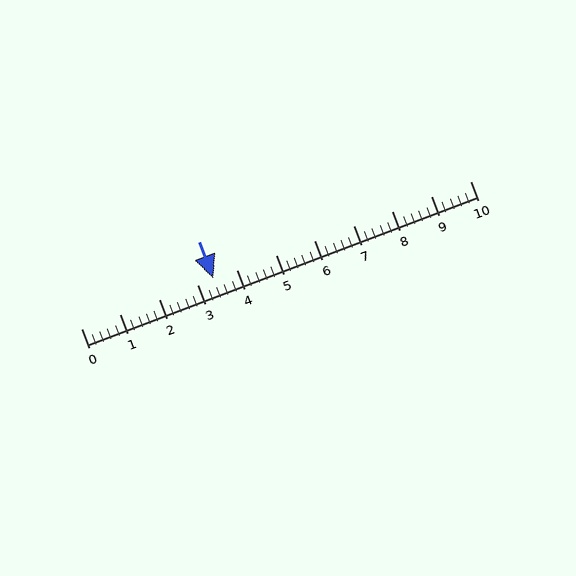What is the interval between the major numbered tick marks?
The major tick marks are spaced 1 units apart.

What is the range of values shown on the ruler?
The ruler shows values from 0 to 10.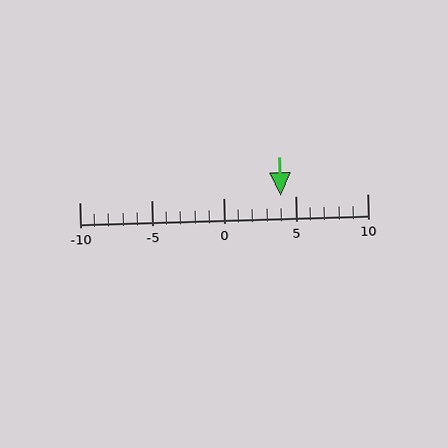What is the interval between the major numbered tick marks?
The major tick marks are spaced 5 units apart.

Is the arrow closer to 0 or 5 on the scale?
The arrow is closer to 5.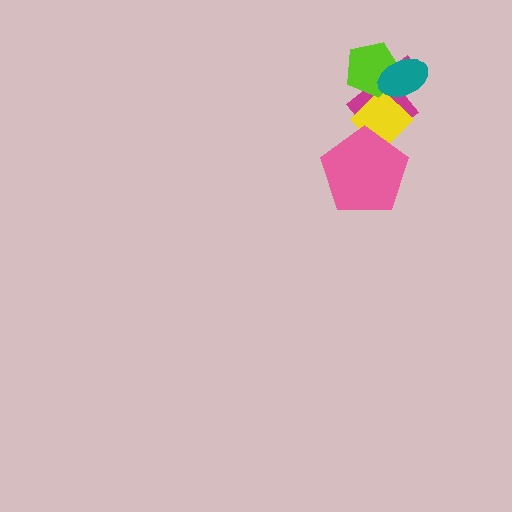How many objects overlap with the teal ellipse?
3 objects overlap with the teal ellipse.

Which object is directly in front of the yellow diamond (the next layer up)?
The lime pentagon is directly in front of the yellow diamond.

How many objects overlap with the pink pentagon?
1 object overlaps with the pink pentagon.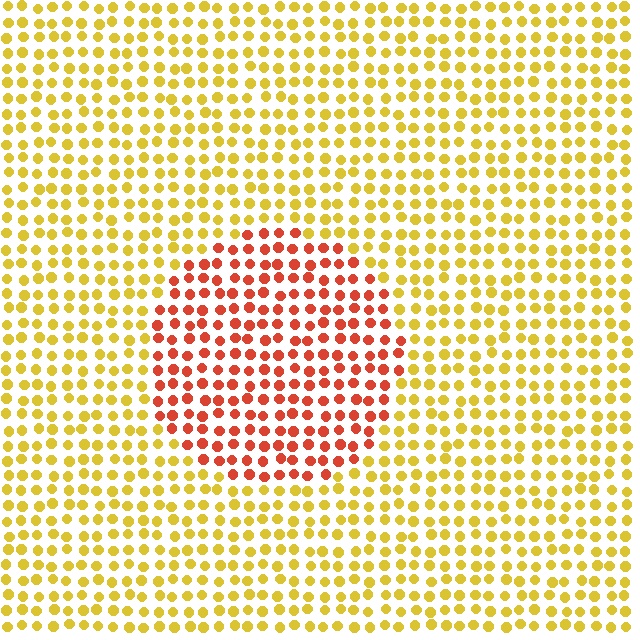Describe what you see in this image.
The image is filled with small yellow elements in a uniform arrangement. A circle-shaped region is visible where the elements are tinted to a slightly different hue, forming a subtle color boundary.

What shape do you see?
I see a circle.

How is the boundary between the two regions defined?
The boundary is defined purely by a slight shift in hue (about 46 degrees). Spacing, size, and orientation are identical on both sides.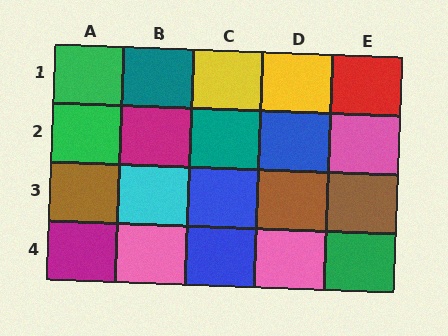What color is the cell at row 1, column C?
Yellow.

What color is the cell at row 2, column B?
Magenta.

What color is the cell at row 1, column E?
Red.